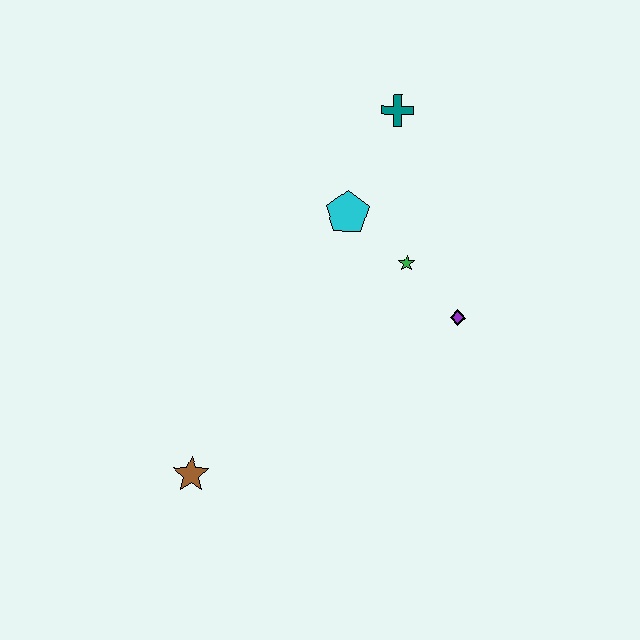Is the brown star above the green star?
No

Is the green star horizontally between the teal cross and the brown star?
No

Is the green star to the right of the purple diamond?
No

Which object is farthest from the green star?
The brown star is farthest from the green star.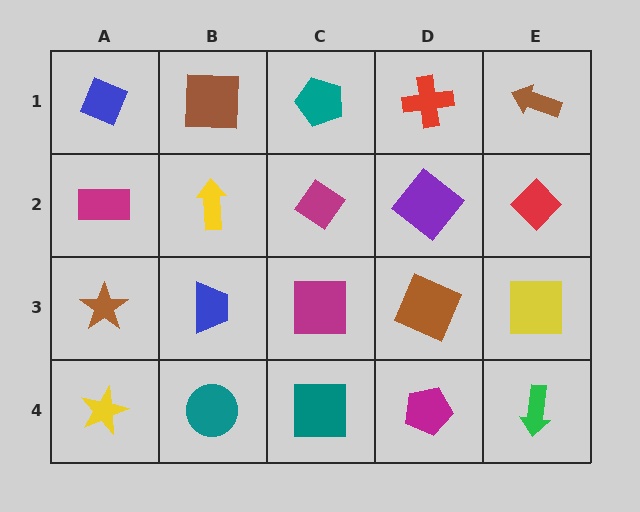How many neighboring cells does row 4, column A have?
2.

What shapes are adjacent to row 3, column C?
A magenta diamond (row 2, column C), a teal square (row 4, column C), a blue trapezoid (row 3, column B), a brown square (row 3, column D).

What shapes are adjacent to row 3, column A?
A magenta rectangle (row 2, column A), a yellow star (row 4, column A), a blue trapezoid (row 3, column B).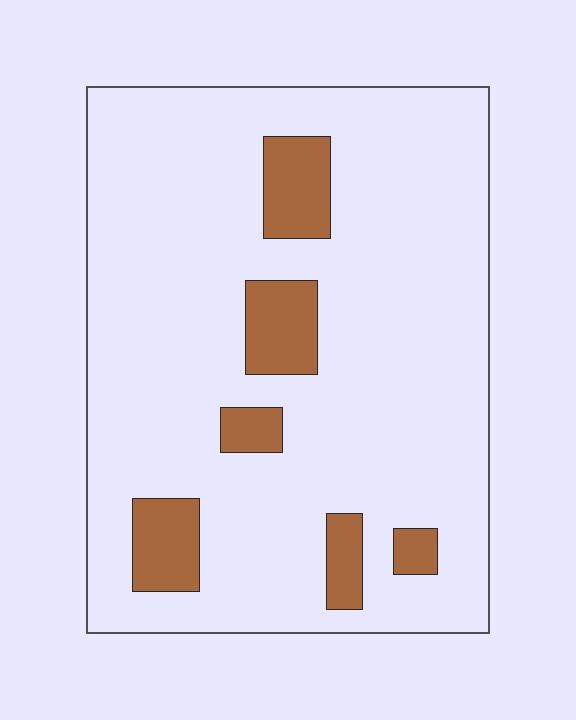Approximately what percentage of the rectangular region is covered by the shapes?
Approximately 15%.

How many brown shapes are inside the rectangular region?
6.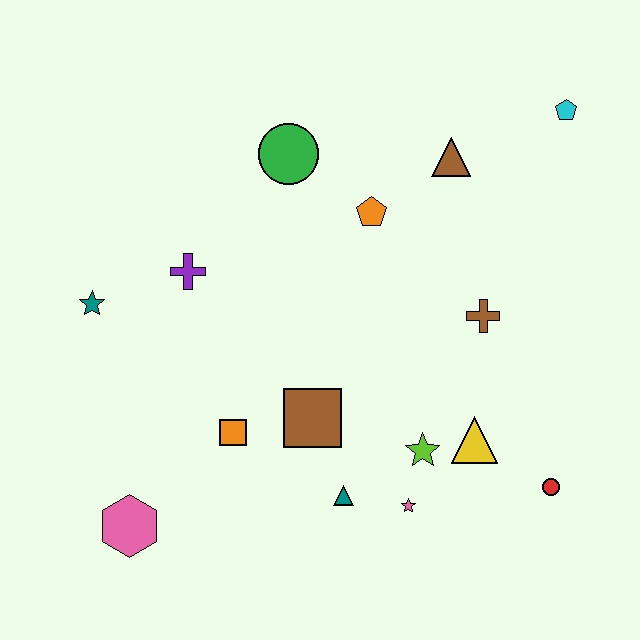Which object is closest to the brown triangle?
The orange pentagon is closest to the brown triangle.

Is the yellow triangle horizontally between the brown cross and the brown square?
Yes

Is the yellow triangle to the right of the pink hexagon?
Yes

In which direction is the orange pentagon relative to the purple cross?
The orange pentagon is to the right of the purple cross.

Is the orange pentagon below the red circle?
No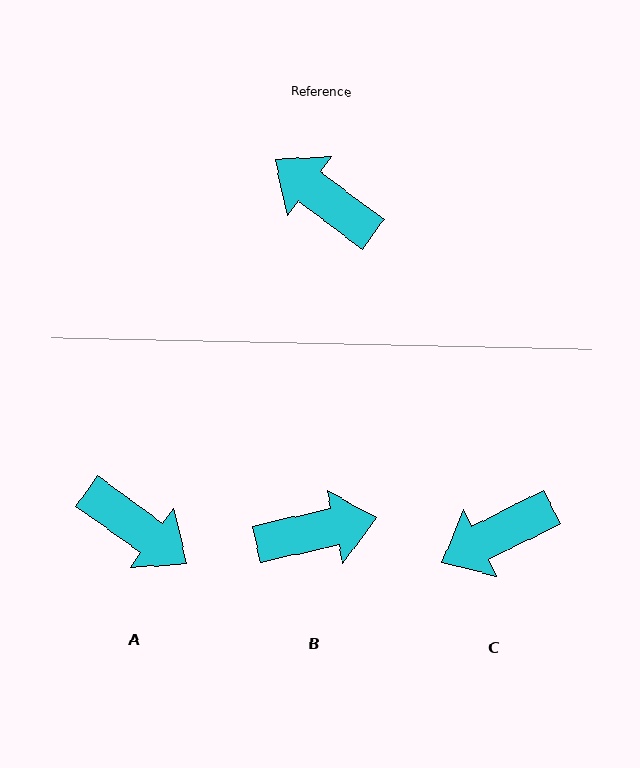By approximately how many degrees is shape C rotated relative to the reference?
Approximately 64 degrees counter-clockwise.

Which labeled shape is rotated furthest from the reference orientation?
A, about 179 degrees away.